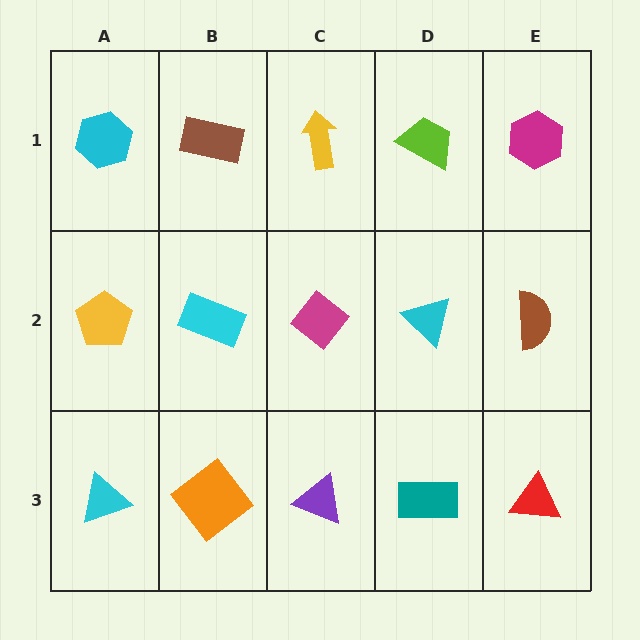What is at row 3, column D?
A teal rectangle.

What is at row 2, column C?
A magenta diamond.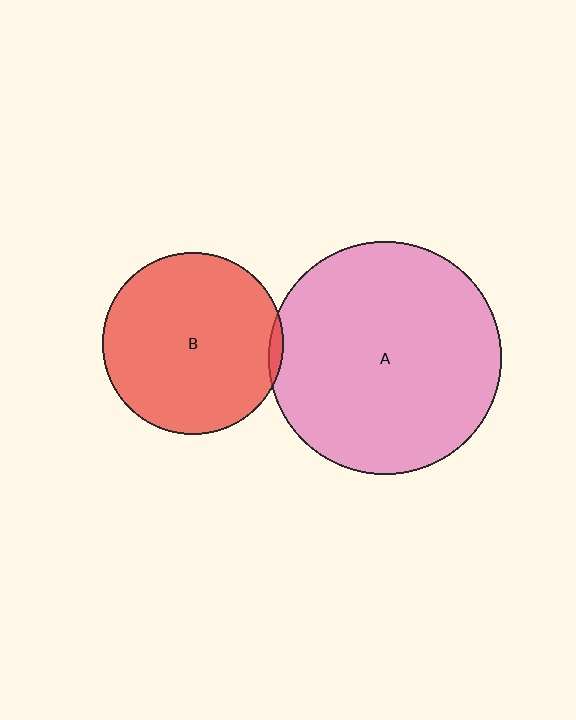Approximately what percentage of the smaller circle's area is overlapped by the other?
Approximately 5%.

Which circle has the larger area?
Circle A (pink).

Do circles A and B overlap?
Yes.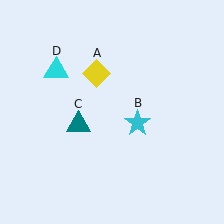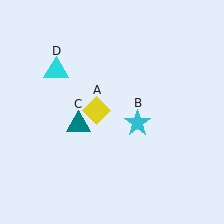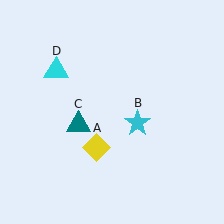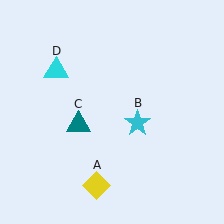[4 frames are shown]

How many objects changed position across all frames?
1 object changed position: yellow diamond (object A).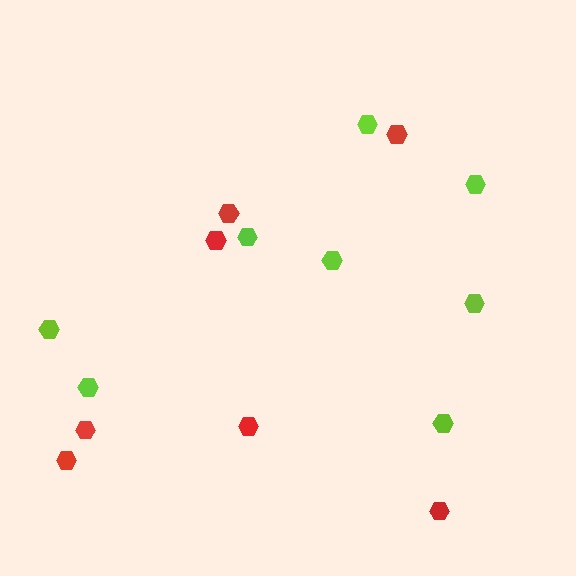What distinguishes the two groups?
There are 2 groups: one group of red hexagons (7) and one group of lime hexagons (8).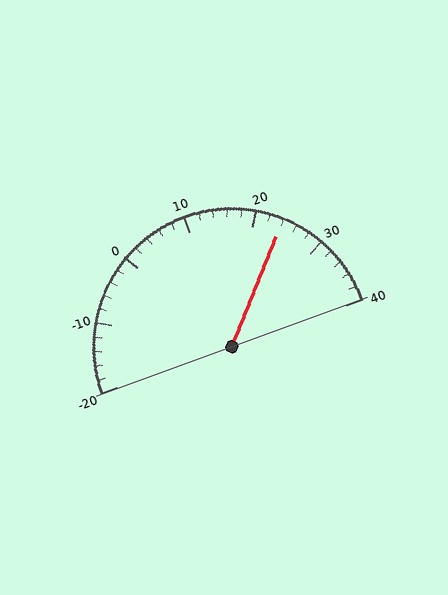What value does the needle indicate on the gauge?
The needle indicates approximately 24.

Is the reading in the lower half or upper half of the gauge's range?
The reading is in the upper half of the range (-20 to 40).